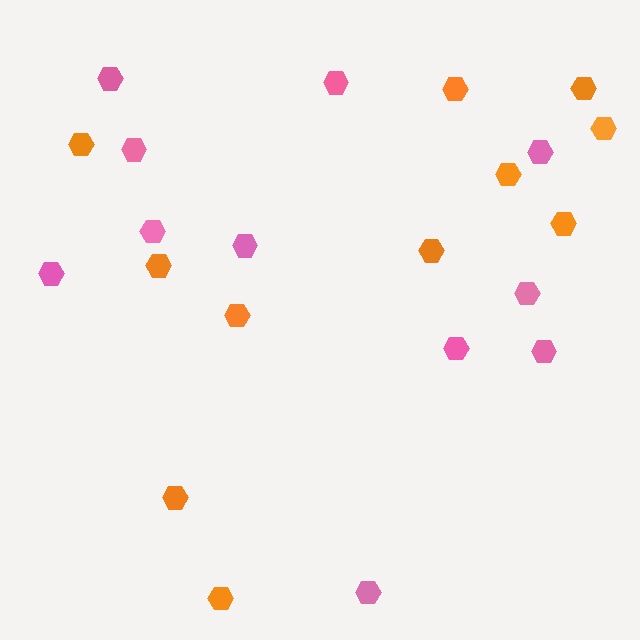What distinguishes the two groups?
There are 2 groups: one group of pink hexagons (11) and one group of orange hexagons (11).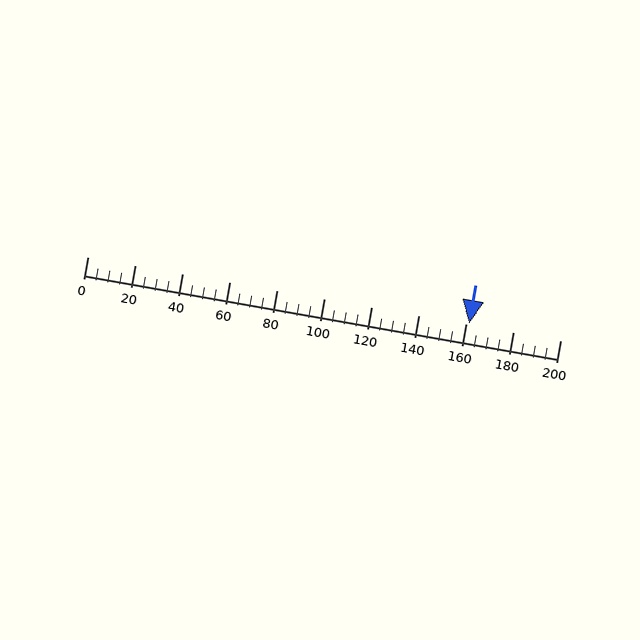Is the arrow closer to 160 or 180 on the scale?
The arrow is closer to 160.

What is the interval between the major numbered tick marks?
The major tick marks are spaced 20 units apart.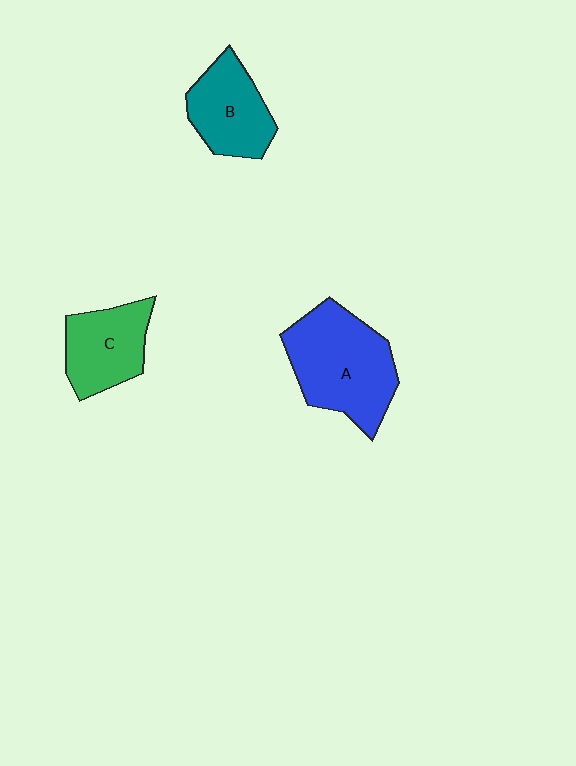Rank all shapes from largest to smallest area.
From largest to smallest: A (blue), B (teal), C (green).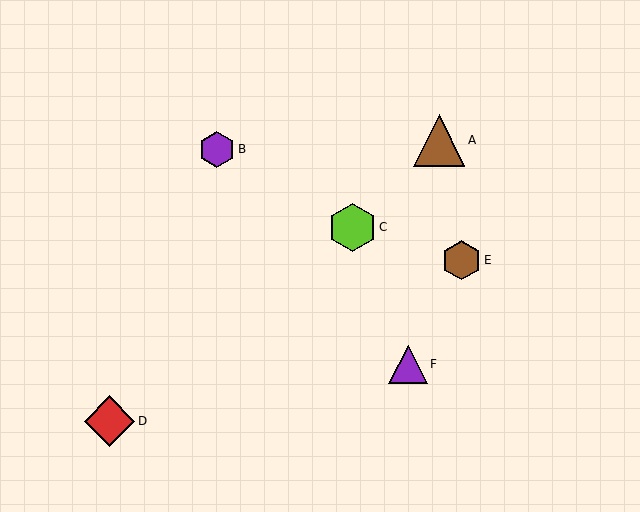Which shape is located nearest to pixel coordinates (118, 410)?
The red diamond (labeled D) at (110, 421) is nearest to that location.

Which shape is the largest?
The brown triangle (labeled A) is the largest.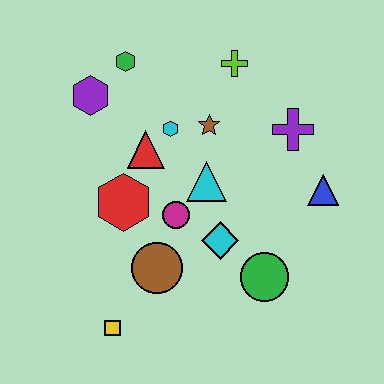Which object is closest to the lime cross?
The brown star is closest to the lime cross.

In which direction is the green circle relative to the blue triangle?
The green circle is below the blue triangle.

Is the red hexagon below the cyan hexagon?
Yes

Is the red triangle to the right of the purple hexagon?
Yes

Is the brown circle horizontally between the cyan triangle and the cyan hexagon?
No